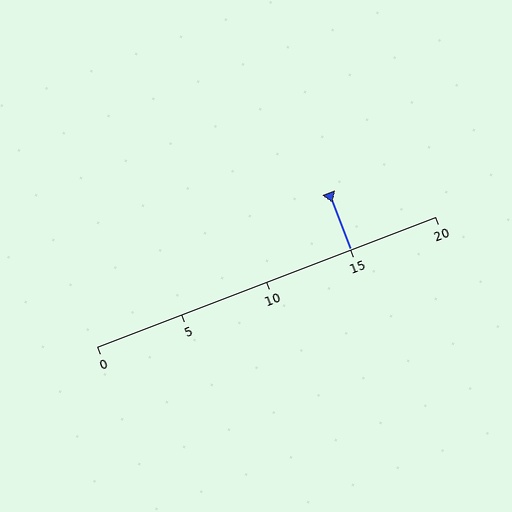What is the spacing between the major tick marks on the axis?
The major ticks are spaced 5 apart.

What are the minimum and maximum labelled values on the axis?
The axis runs from 0 to 20.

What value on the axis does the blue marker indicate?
The marker indicates approximately 15.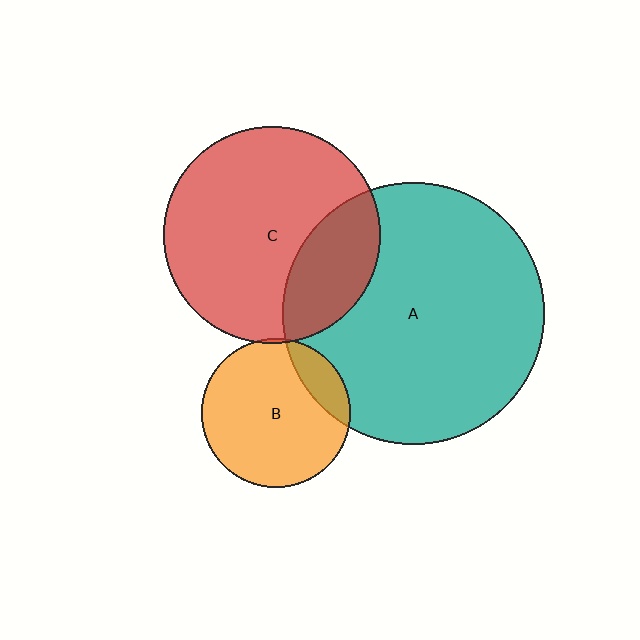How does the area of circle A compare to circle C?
Approximately 1.5 times.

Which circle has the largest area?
Circle A (teal).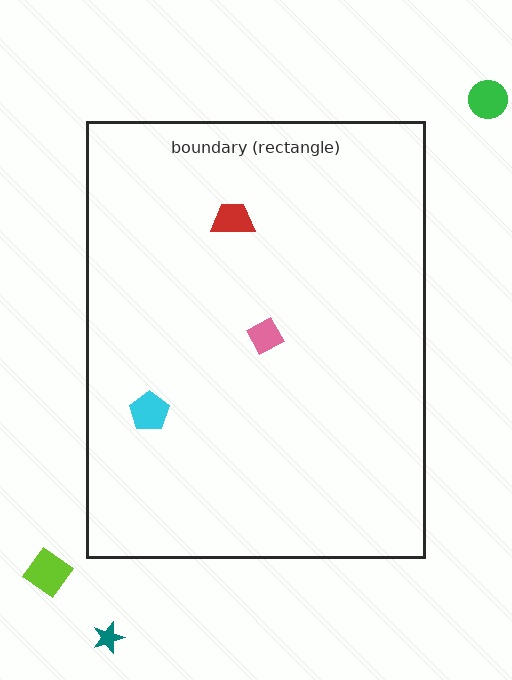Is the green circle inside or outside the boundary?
Outside.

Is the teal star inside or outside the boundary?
Outside.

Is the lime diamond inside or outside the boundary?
Outside.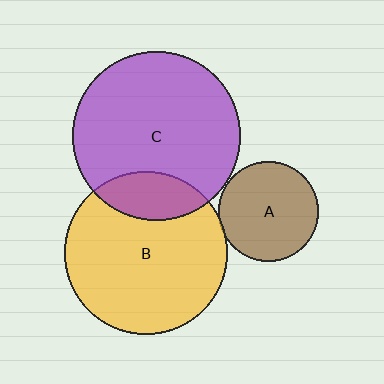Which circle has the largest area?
Circle C (purple).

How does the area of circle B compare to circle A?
Approximately 2.7 times.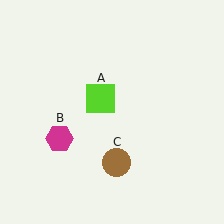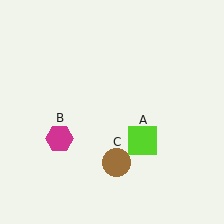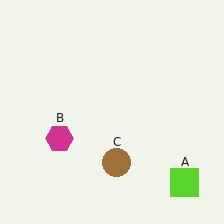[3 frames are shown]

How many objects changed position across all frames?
1 object changed position: lime square (object A).